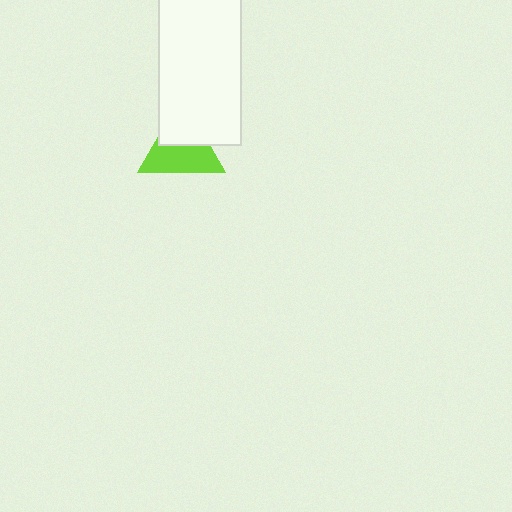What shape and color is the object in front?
The object in front is a white rectangle.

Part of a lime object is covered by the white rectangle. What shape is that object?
It is a triangle.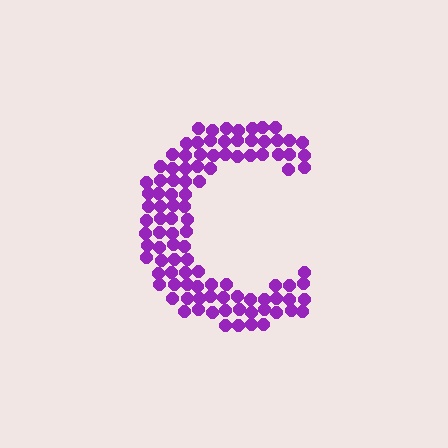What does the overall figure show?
The overall figure shows the letter C.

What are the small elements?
The small elements are circles.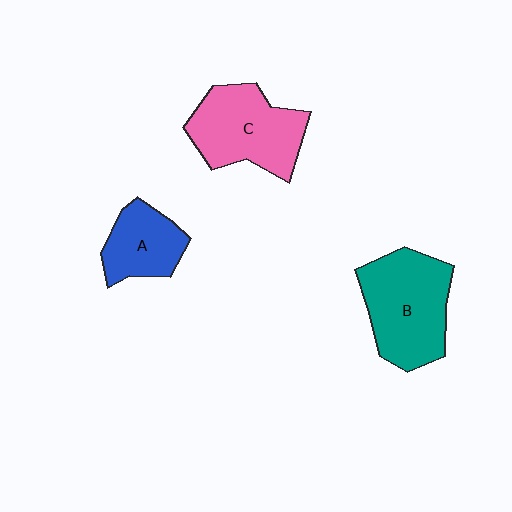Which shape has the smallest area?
Shape A (blue).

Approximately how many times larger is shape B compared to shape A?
Approximately 1.7 times.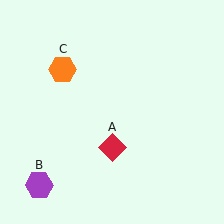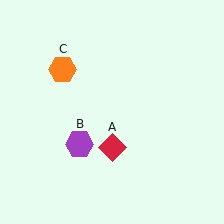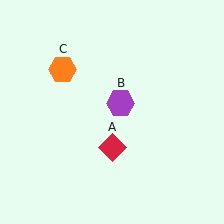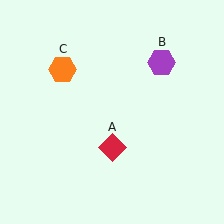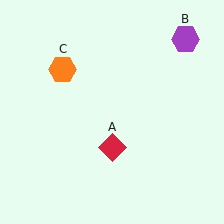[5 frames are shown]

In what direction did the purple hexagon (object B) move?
The purple hexagon (object B) moved up and to the right.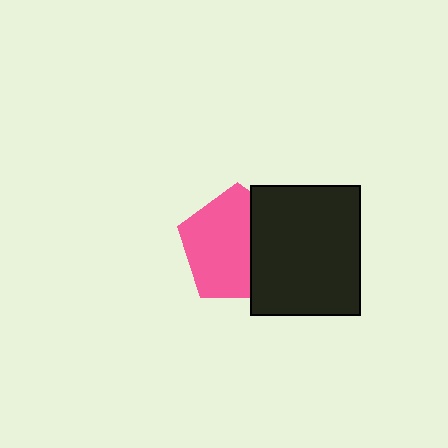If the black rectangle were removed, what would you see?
You would see the complete pink pentagon.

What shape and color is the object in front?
The object in front is a black rectangle.